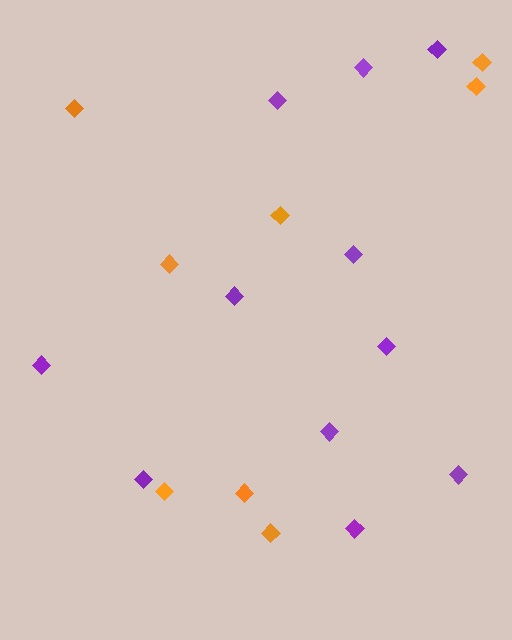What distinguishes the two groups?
There are 2 groups: one group of orange diamonds (8) and one group of purple diamonds (11).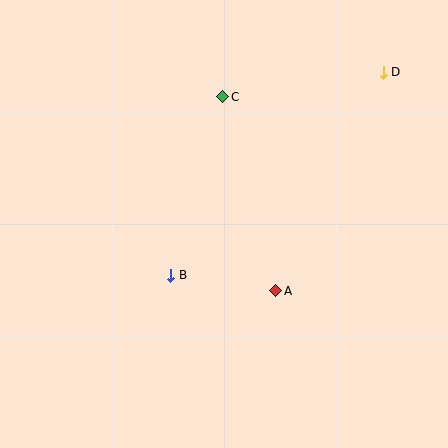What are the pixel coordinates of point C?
Point C is at (223, 97).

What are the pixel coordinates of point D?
Point D is at (383, 72).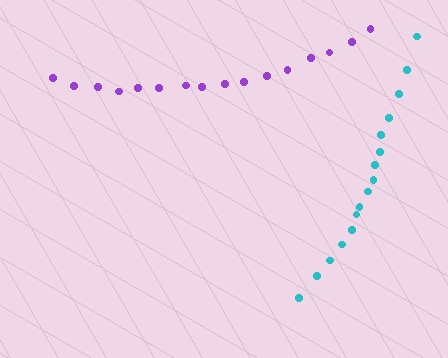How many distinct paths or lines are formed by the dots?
There are 2 distinct paths.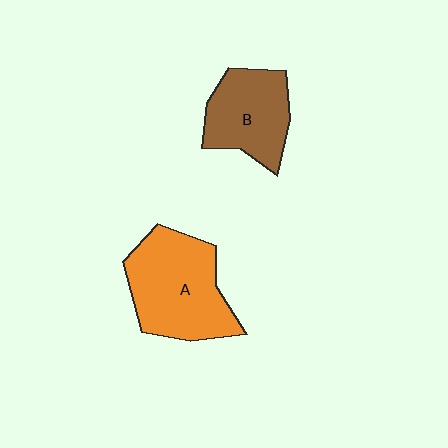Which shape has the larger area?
Shape A (orange).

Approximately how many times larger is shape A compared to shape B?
Approximately 1.4 times.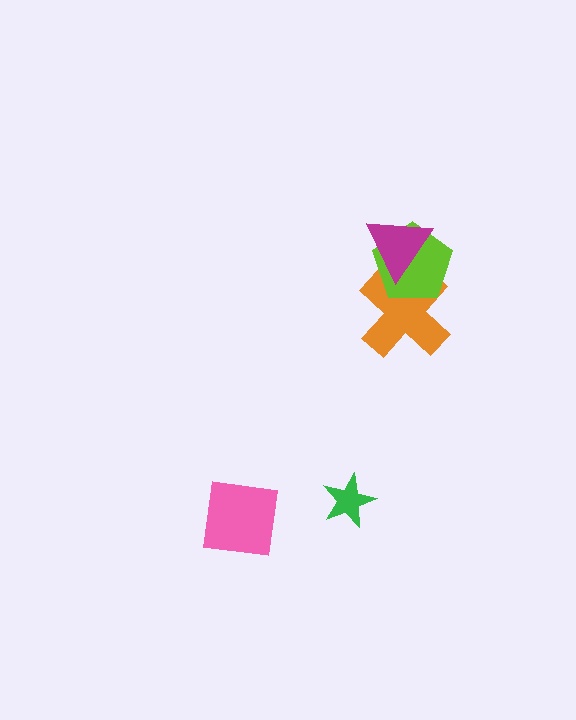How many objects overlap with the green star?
0 objects overlap with the green star.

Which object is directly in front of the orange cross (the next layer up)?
The lime pentagon is directly in front of the orange cross.